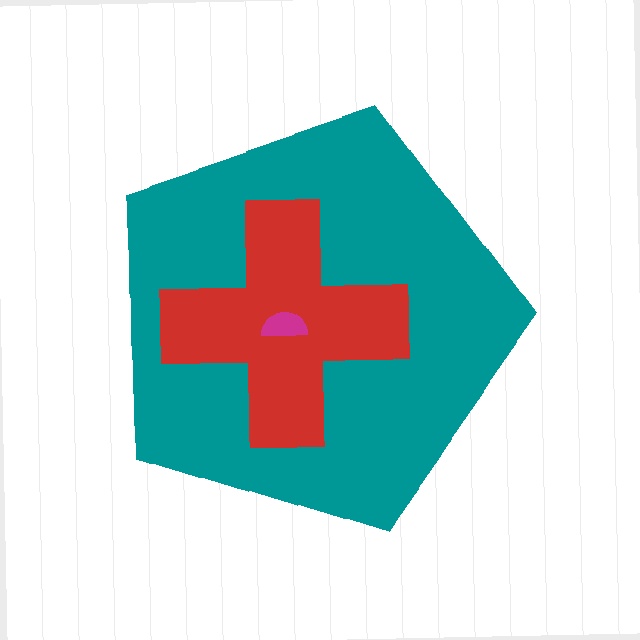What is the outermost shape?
The teal pentagon.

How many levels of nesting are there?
3.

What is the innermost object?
The magenta semicircle.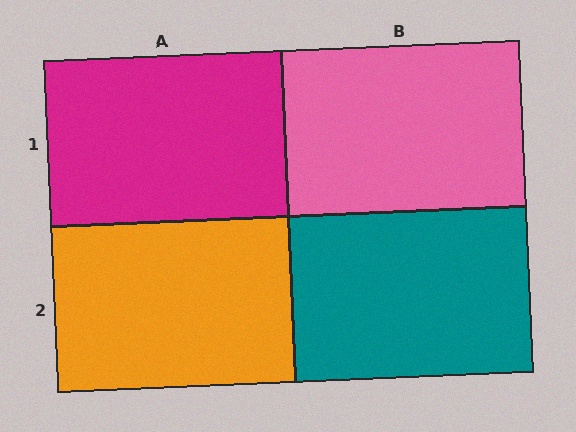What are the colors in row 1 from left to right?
Magenta, pink.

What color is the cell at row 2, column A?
Orange.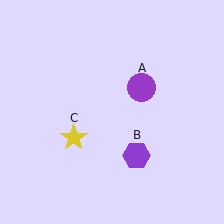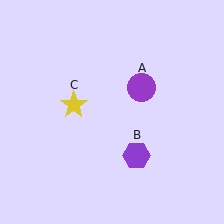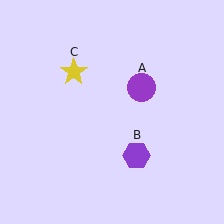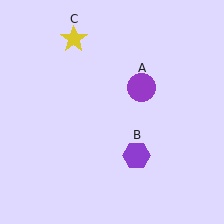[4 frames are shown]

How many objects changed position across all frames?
1 object changed position: yellow star (object C).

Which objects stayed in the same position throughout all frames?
Purple circle (object A) and purple hexagon (object B) remained stationary.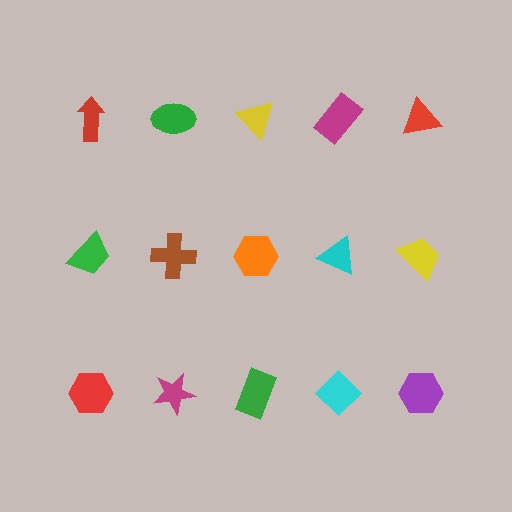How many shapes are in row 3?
5 shapes.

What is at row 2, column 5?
A yellow trapezoid.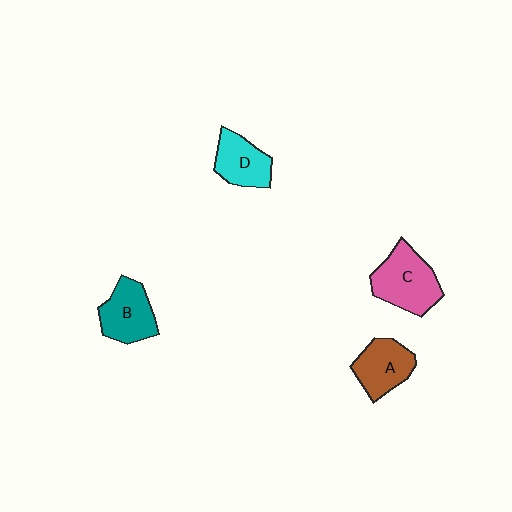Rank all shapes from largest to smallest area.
From largest to smallest: C (pink), B (teal), A (brown), D (cyan).